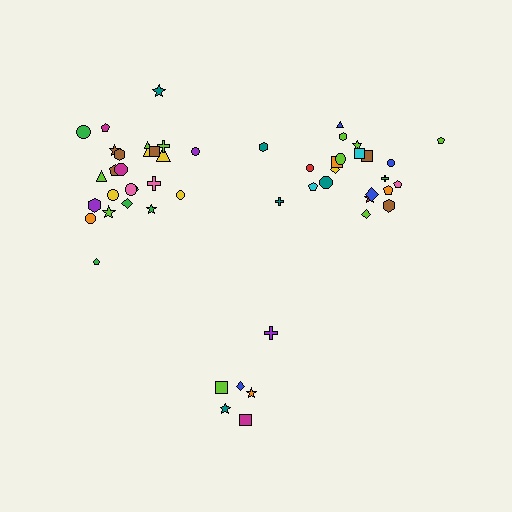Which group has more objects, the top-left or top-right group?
The top-left group.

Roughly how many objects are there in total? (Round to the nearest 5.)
Roughly 55 objects in total.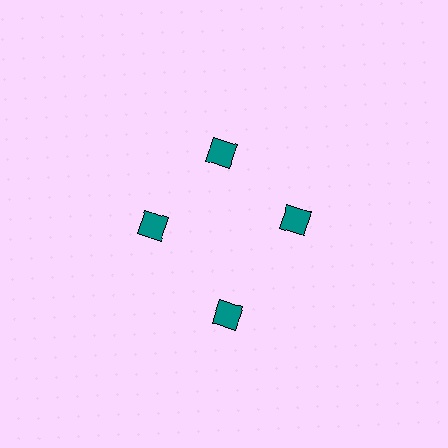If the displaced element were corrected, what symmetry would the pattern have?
It would have 4-fold rotational symmetry — the pattern would map onto itself every 90 degrees.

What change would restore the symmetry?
The symmetry would be restored by moving it inward, back onto the ring so that all 4 diamonds sit at equal angles and equal distance from the center.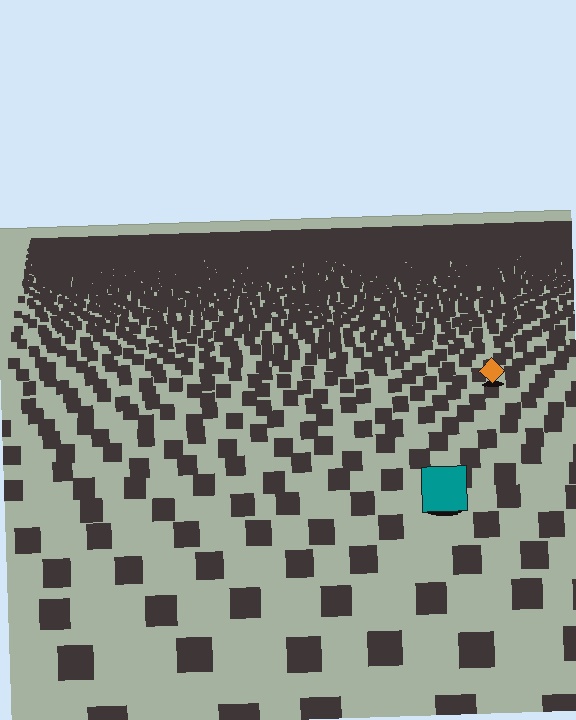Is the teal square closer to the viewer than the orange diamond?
Yes. The teal square is closer — you can tell from the texture gradient: the ground texture is coarser near it.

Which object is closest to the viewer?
The teal square is closest. The texture marks near it are larger and more spread out.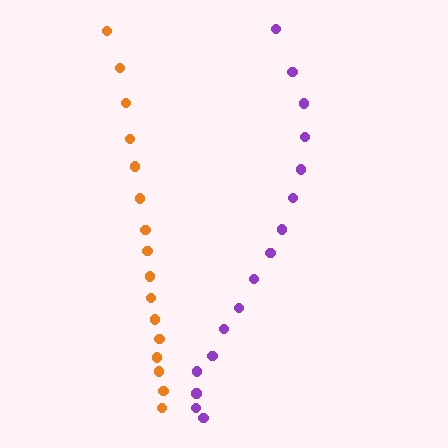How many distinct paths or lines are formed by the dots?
There are 2 distinct paths.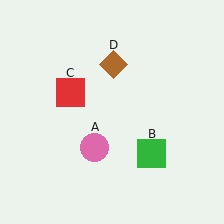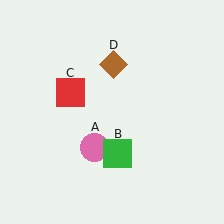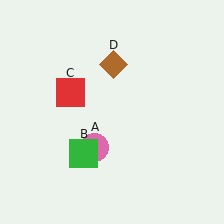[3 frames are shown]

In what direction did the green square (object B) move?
The green square (object B) moved left.